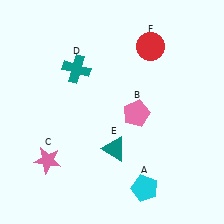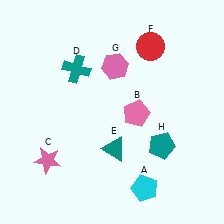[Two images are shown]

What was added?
A pink hexagon (G), a teal pentagon (H) were added in Image 2.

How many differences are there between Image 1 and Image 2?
There are 2 differences between the two images.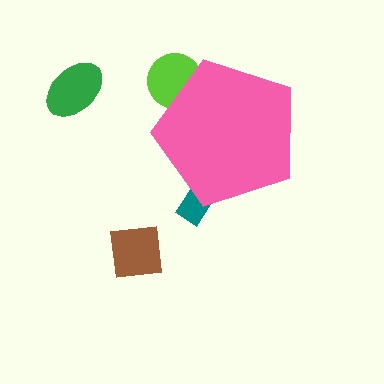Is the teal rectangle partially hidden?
Yes, the teal rectangle is partially hidden behind the pink pentagon.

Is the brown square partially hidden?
No, the brown square is fully visible.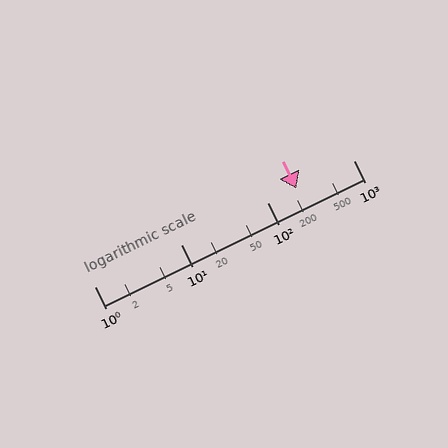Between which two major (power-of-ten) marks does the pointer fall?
The pointer is between 100 and 1000.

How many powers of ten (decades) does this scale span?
The scale spans 3 decades, from 1 to 1000.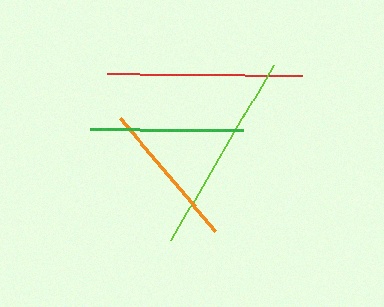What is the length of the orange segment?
The orange segment is approximately 148 pixels long.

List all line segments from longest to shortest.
From longest to shortest: lime, red, green, orange.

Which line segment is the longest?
The lime line is the longest at approximately 203 pixels.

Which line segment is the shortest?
The orange line is the shortest at approximately 148 pixels.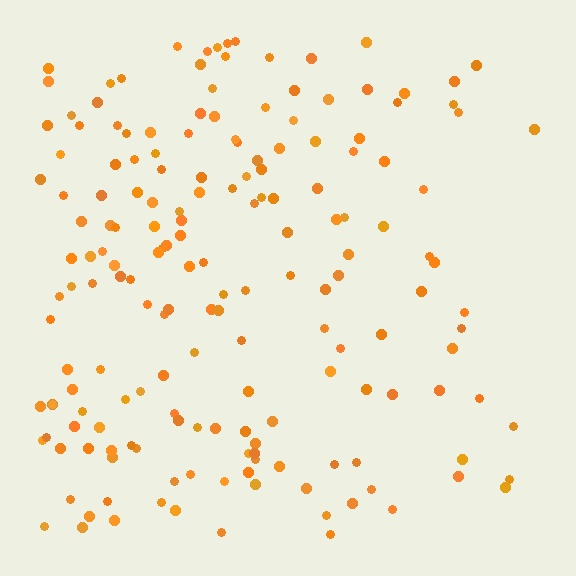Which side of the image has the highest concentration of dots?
The left.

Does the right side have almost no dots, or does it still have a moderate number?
Still a moderate number, just noticeably fewer than the left.